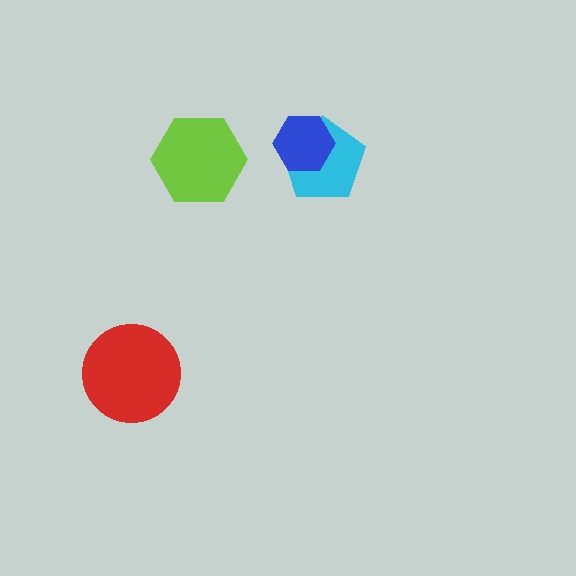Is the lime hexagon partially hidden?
No, no other shape covers it.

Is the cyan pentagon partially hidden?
Yes, it is partially covered by another shape.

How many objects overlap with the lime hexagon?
0 objects overlap with the lime hexagon.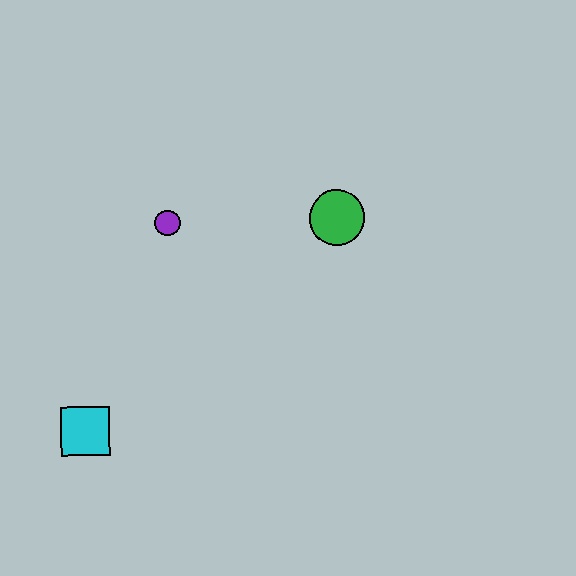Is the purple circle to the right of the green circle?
No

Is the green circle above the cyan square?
Yes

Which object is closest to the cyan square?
The purple circle is closest to the cyan square.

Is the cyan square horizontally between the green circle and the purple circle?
No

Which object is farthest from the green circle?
The cyan square is farthest from the green circle.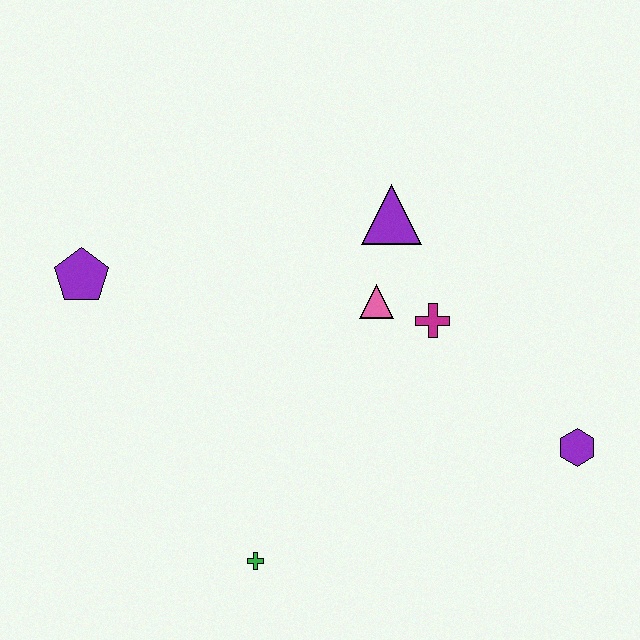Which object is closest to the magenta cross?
The pink triangle is closest to the magenta cross.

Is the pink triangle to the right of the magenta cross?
No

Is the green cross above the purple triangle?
No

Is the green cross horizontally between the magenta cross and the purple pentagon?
Yes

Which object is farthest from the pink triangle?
The purple pentagon is farthest from the pink triangle.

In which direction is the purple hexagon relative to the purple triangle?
The purple hexagon is below the purple triangle.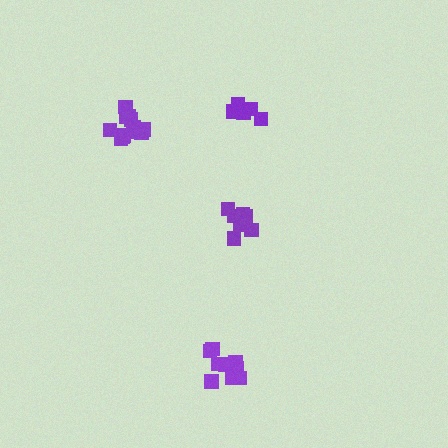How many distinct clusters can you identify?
There are 4 distinct clusters.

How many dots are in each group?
Group 1: 6 dots, Group 2: 10 dots, Group 3: 7 dots, Group 4: 12 dots (35 total).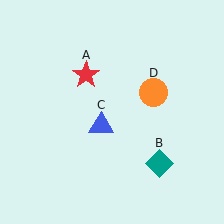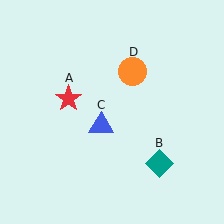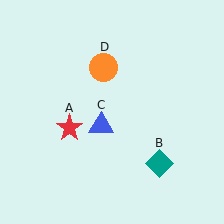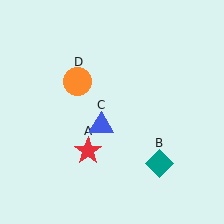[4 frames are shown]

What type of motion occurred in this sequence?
The red star (object A), orange circle (object D) rotated counterclockwise around the center of the scene.